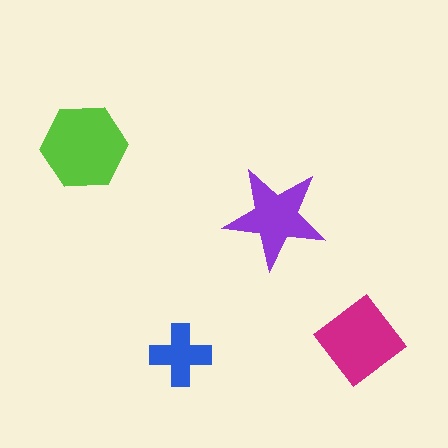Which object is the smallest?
The blue cross.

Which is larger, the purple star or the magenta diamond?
The magenta diamond.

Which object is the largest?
The lime hexagon.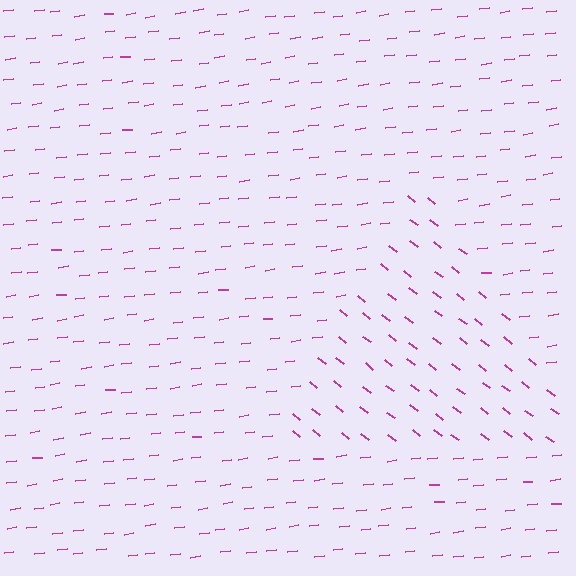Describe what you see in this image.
The image is filled with small magenta line segments. A triangle region in the image has lines oriented differently from the surrounding lines, creating a visible texture boundary.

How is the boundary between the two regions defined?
The boundary is defined purely by a change in line orientation (approximately 45 degrees difference). All lines are the same color and thickness.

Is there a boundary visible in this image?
Yes, there is a texture boundary formed by a change in line orientation.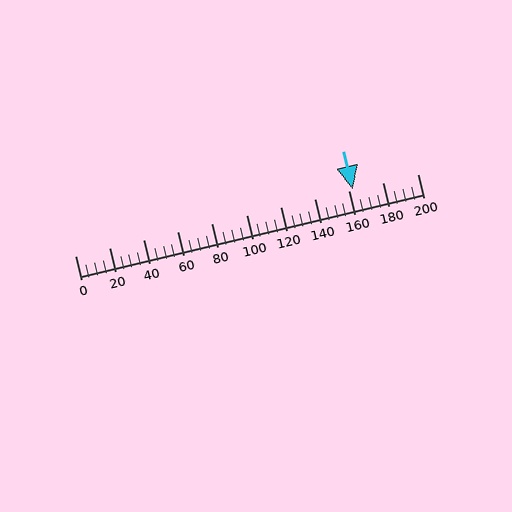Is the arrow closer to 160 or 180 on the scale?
The arrow is closer to 160.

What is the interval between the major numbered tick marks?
The major tick marks are spaced 20 units apart.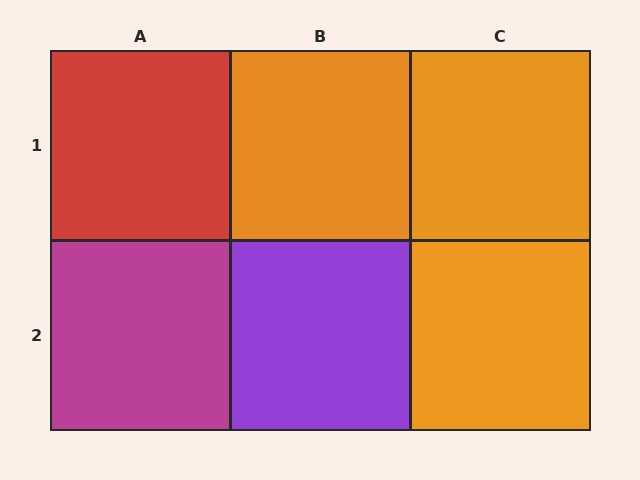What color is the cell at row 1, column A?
Red.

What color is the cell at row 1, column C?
Orange.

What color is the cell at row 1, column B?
Orange.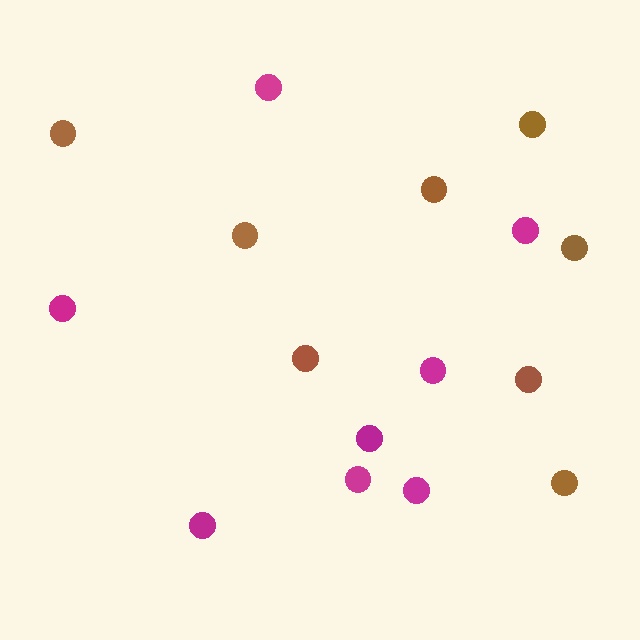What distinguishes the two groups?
There are 2 groups: one group of brown circles (8) and one group of magenta circles (8).